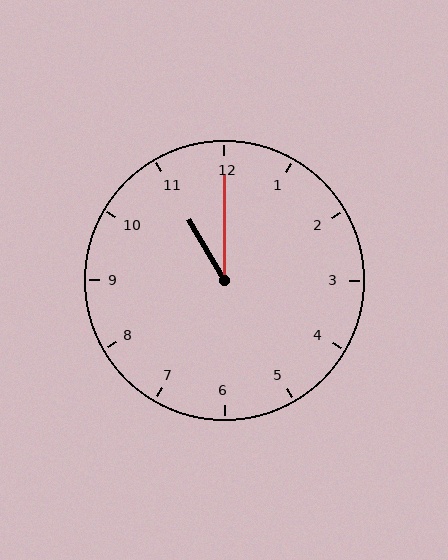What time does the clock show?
11:00.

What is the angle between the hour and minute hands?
Approximately 30 degrees.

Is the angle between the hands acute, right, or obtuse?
It is acute.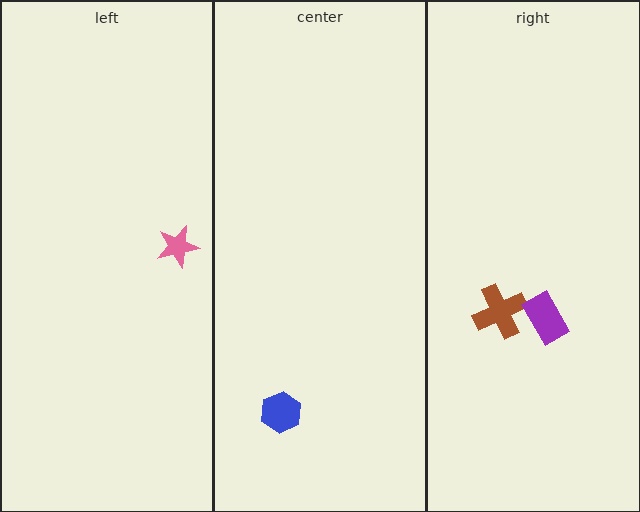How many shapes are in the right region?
2.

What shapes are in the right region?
The brown cross, the purple rectangle.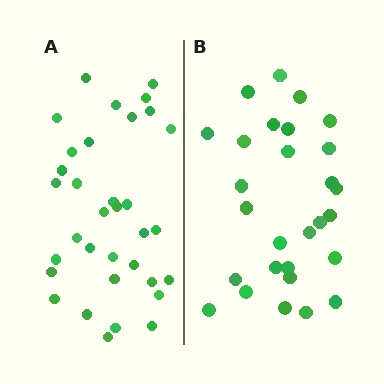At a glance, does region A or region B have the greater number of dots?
Region A (the left region) has more dots.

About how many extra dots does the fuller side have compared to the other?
Region A has about 6 more dots than region B.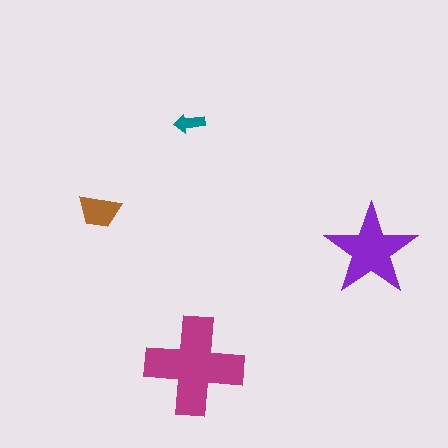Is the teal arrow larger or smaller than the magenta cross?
Smaller.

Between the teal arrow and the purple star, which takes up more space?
The purple star.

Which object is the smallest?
The teal arrow.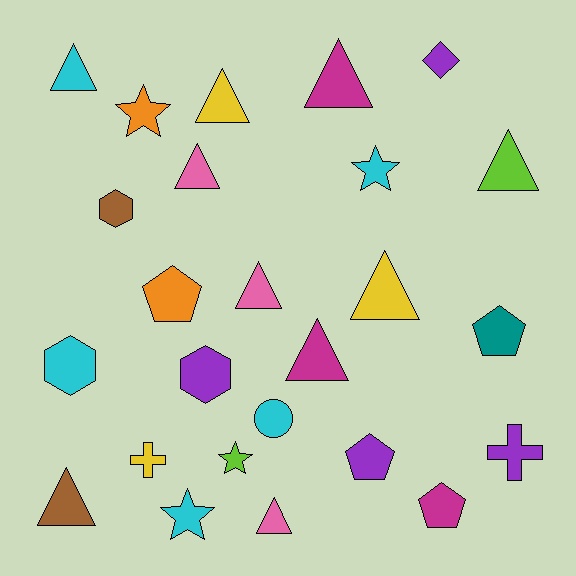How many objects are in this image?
There are 25 objects.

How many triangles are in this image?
There are 10 triangles.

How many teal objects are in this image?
There is 1 teal object.